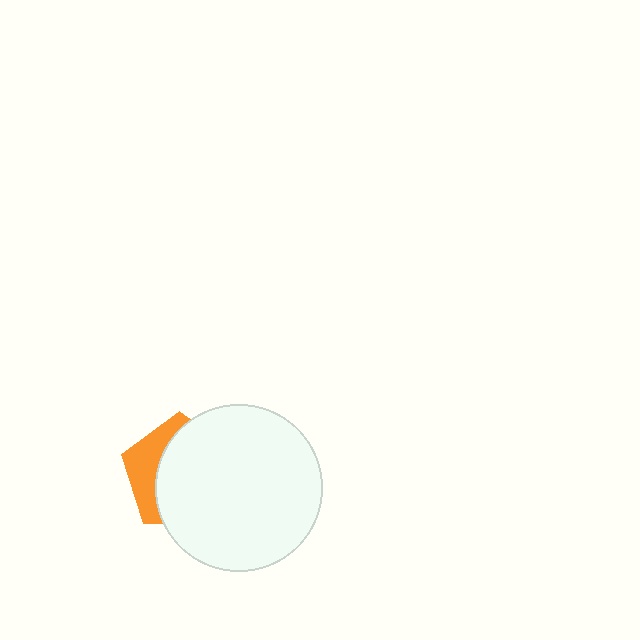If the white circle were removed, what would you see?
You would see the complete orange pentagon.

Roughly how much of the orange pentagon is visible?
A small part of it is visible (roughly 31%).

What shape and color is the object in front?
The object in front is a white circle.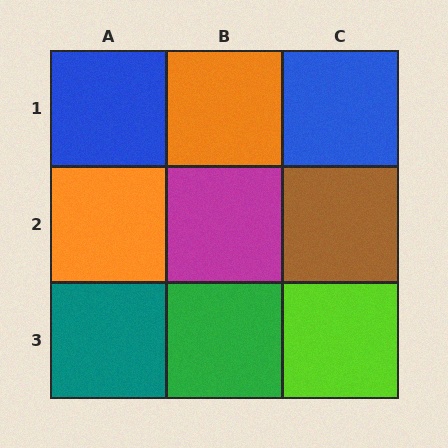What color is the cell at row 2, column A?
Orange.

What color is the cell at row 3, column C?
Lime.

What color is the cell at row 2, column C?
Brown.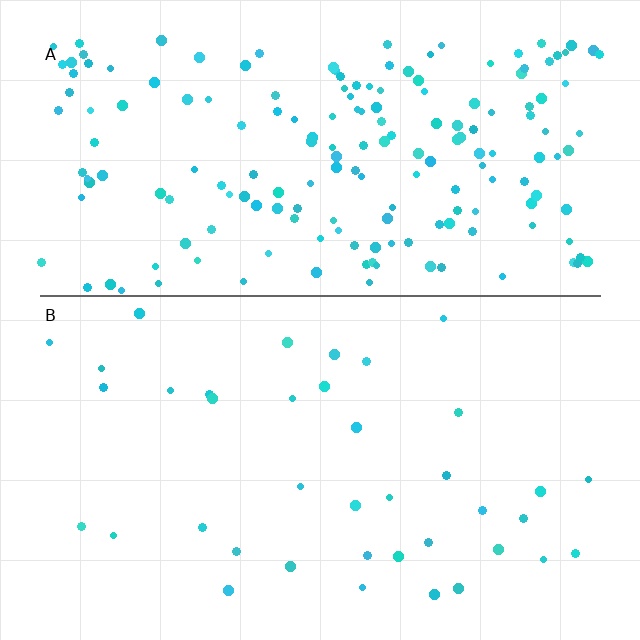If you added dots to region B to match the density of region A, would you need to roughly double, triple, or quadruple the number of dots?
Approximately quadruple.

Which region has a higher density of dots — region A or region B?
A (the top).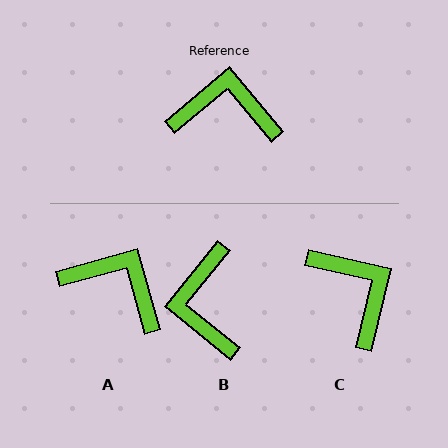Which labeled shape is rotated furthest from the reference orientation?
B, about 101 degrees away.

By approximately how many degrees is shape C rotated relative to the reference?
Approximately 53 degrees clockwise.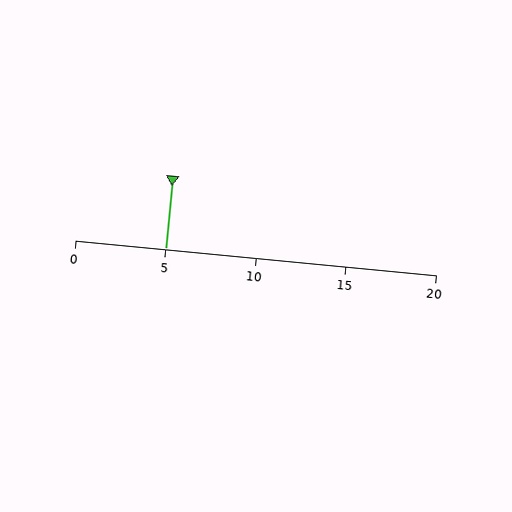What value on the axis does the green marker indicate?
The marker indicates approximately 5.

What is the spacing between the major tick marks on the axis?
The major ticks are spaced 5 apart.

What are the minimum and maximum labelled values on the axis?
The axis runs from 0 to 20.